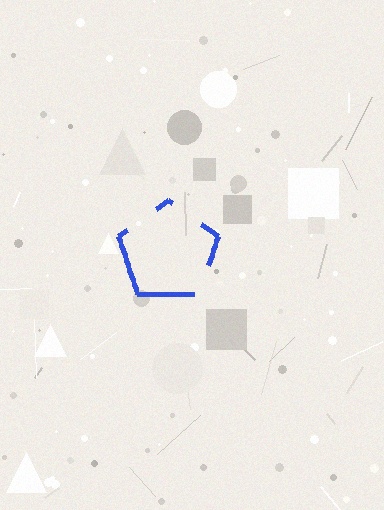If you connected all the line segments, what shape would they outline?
They would outline a pentagon.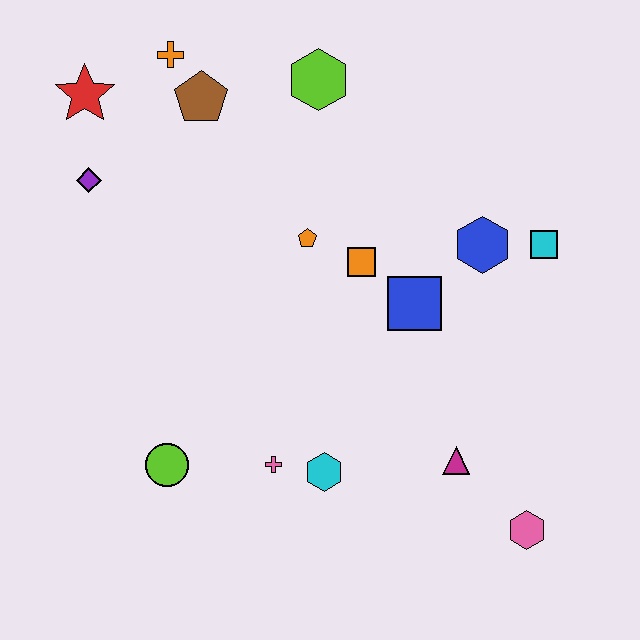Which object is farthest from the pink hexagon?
The red star is farthest from the pink hexagon.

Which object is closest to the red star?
The purple diamond is closest to the red star.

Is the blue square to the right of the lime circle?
Yes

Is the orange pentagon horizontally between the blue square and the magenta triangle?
No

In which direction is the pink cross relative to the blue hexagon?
The pink cross is below the blue hexagon.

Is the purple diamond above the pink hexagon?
Yes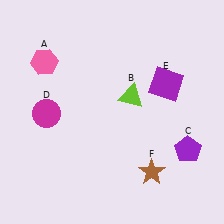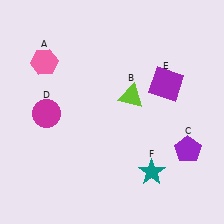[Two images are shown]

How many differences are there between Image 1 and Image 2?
There is 1 difference between the two images.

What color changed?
The star (F) changed from brown in Image 1 to teal in Image 2.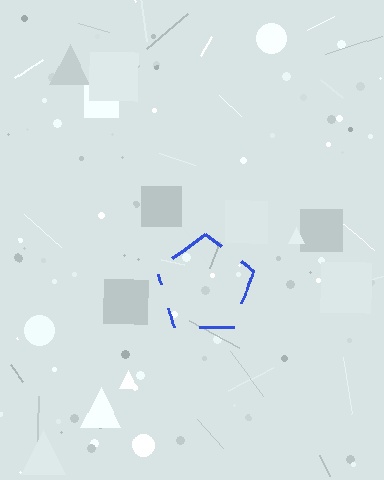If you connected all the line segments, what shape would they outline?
They would outline a pentagon.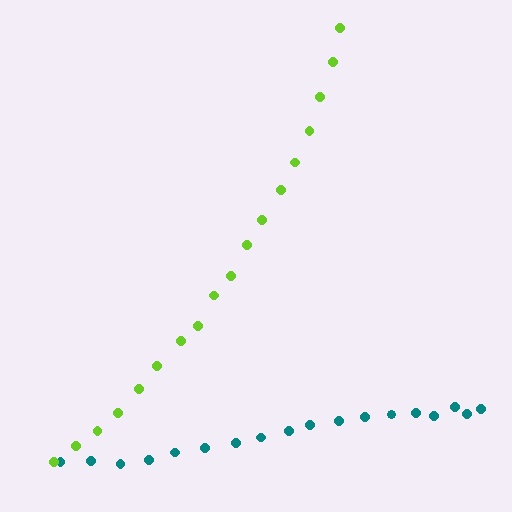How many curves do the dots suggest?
There are 2 distinct paths.